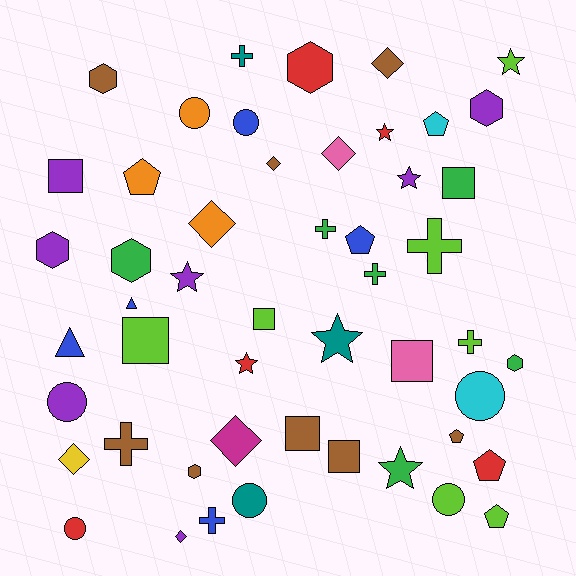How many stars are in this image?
There are 7 stars.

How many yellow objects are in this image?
There is 1 yellow object.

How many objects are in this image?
There are 50 objects.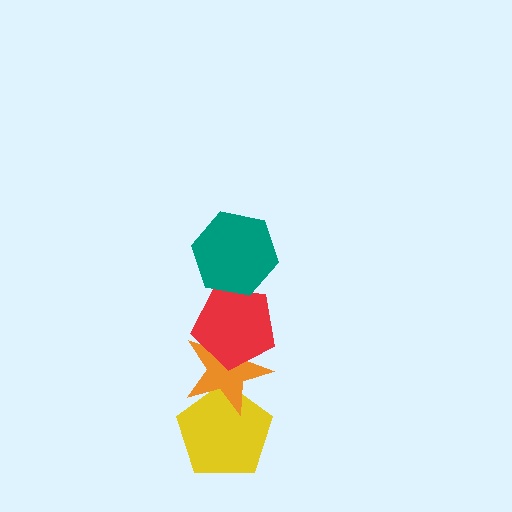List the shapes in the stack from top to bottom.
From top to bottom: the teal hexagon, the red pentagon, the orange star, the yellow pentagon.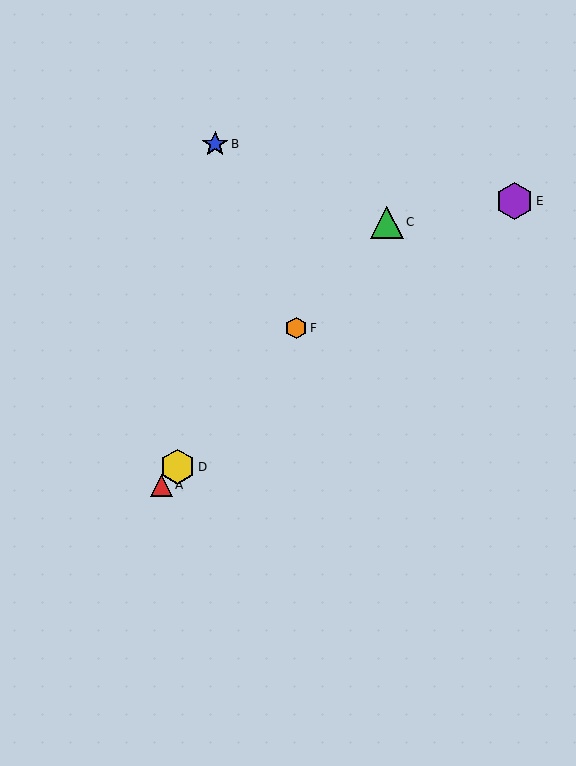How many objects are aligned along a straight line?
4 objects (A, C, D, F) are aligned along a straight line.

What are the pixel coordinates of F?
Object F is at (296, 328).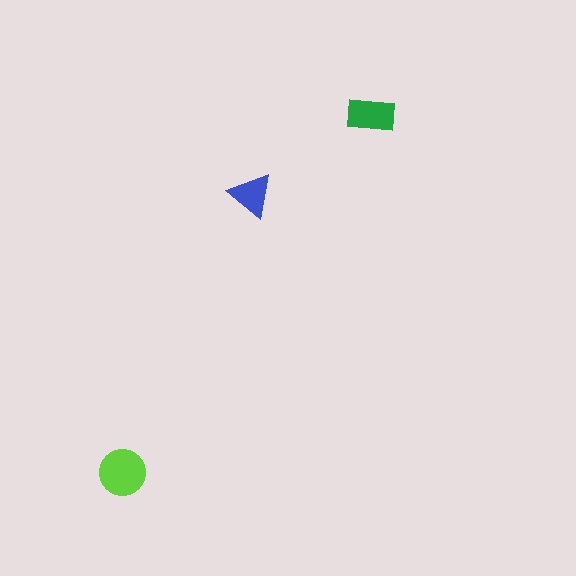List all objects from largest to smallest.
The lime circle, the green rectangle, the blue triangle.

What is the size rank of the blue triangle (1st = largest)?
3rd.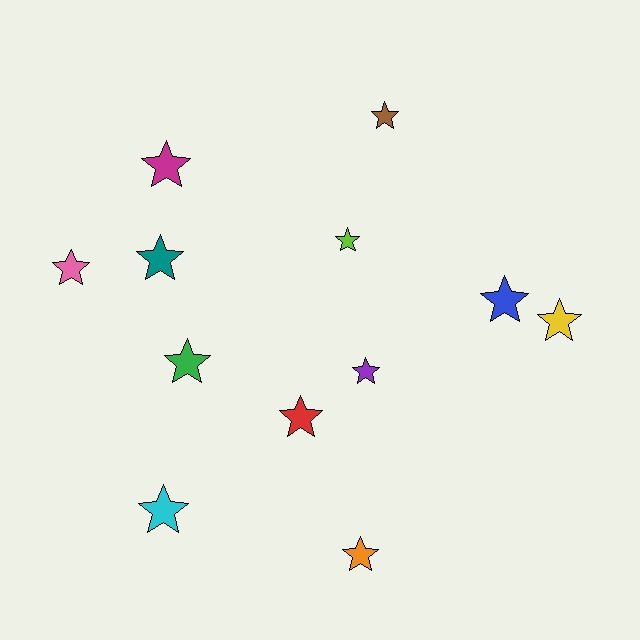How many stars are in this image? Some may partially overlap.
There are 12 stars.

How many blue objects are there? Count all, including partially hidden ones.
There is 1 blue object.